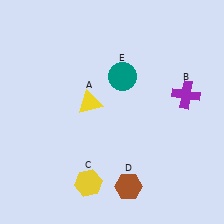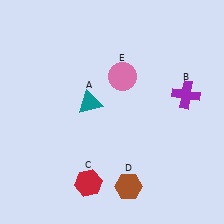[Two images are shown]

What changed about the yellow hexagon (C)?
In Image 1, C is yellow. In Image 2, it changed to red.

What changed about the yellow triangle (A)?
In Image 1, A is yellow. In Image 2, it changed to teal.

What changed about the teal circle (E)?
In Image 1, E is teal. In Image 2, it changed to pink.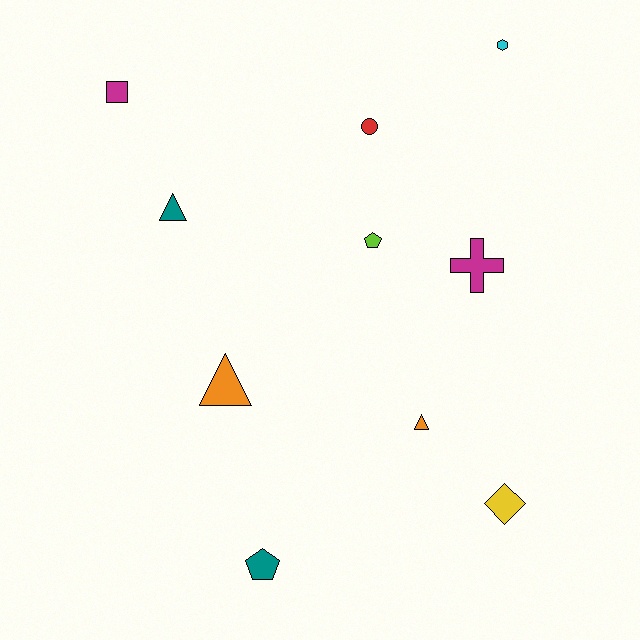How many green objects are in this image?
There are no green objects.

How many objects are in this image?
There are 10 objects.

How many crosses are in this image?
There is 1 cross.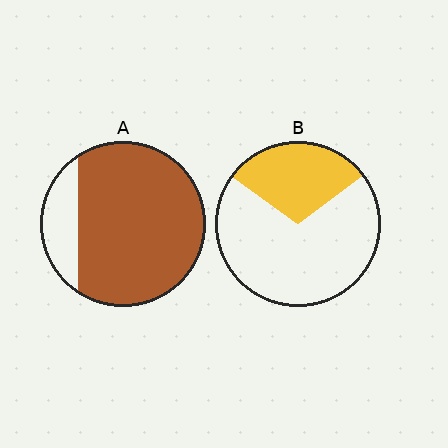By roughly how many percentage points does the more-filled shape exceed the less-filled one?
By roughly 55 percentage points (A over B).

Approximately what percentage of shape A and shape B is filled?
A is approximately 85% and B is approximately 30%.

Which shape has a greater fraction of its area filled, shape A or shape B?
Shape A.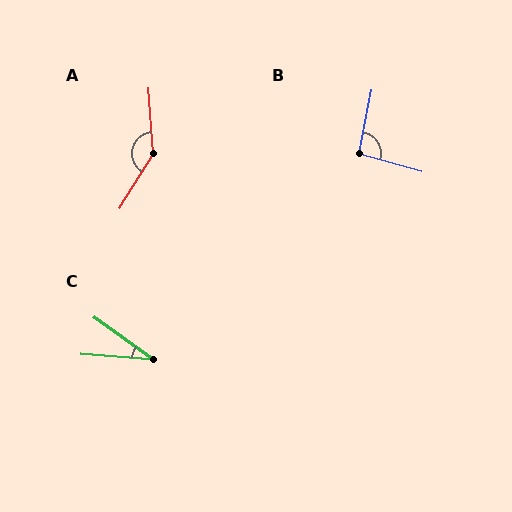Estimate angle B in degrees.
Approximately 94 degrees.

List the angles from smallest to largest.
C (31°), B (94°), A (144°).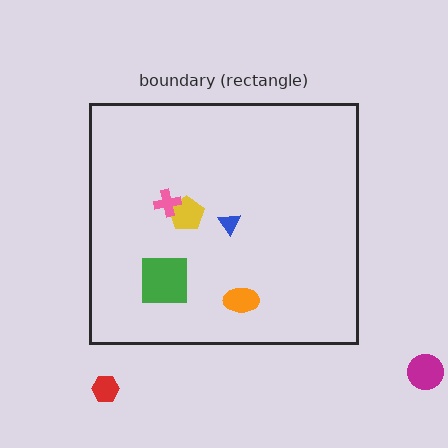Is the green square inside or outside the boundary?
Inside.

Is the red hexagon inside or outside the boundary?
Outside.